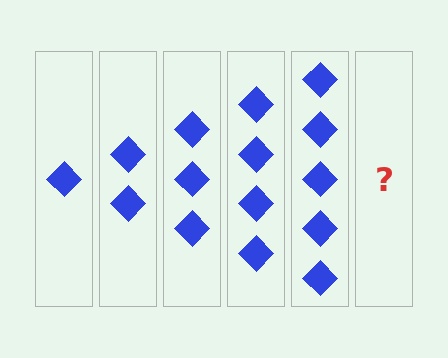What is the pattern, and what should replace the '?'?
The pattern is that each step adds one more diamond. The '?' should be 6 diamonds.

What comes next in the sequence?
The next element should be 6 diamonds.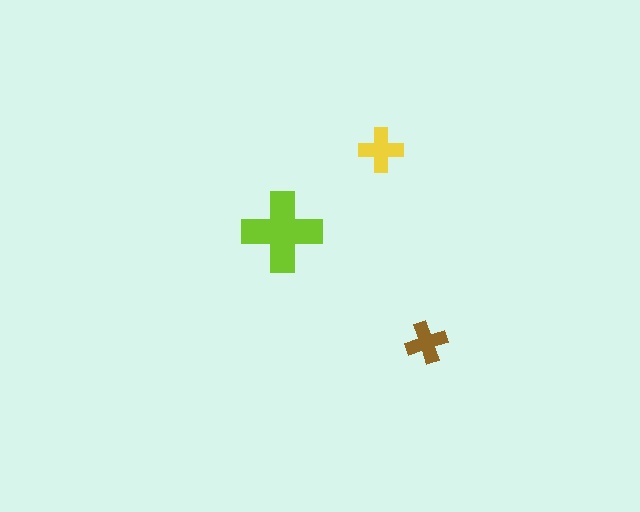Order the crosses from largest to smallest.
the lime one, the yellow one, the brown one.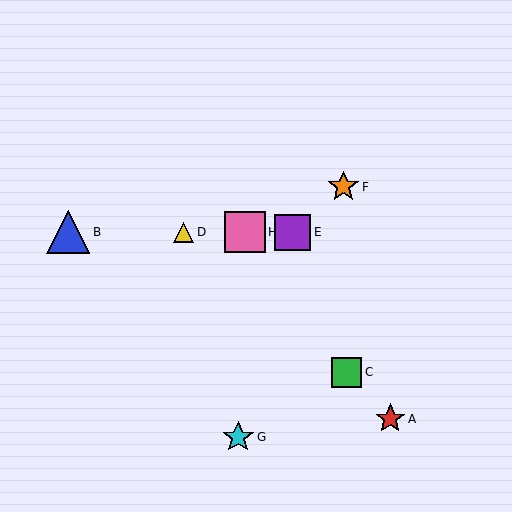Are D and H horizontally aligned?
Yes, both are at y≈232.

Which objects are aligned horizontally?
Objects B, D, E, H are aligned horizontally.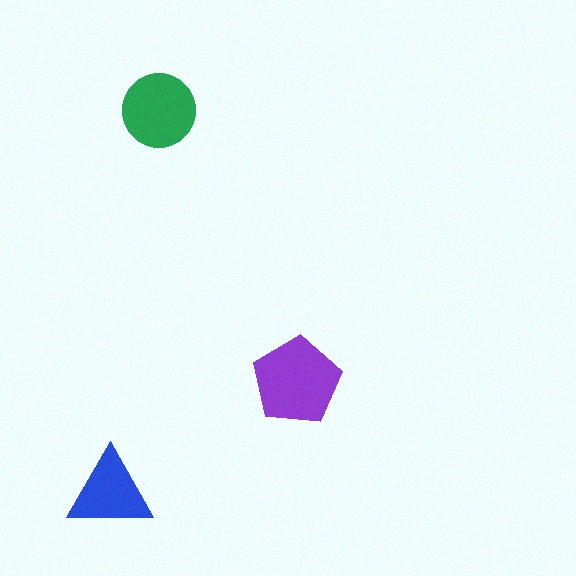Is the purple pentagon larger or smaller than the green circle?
Larger.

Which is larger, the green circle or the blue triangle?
The green circle.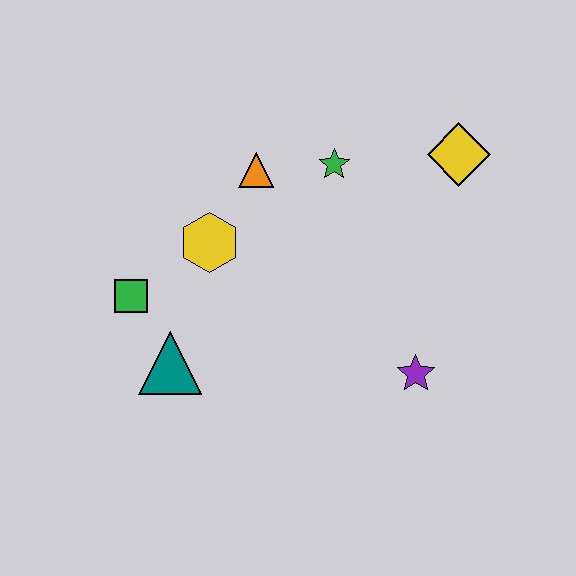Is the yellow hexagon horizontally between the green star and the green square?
Yes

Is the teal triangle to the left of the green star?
Yes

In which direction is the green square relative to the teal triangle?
The green square is above the teal triangle.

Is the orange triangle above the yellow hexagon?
Yes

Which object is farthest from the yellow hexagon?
The yellow diamond is farthest from the yellow hexagon.